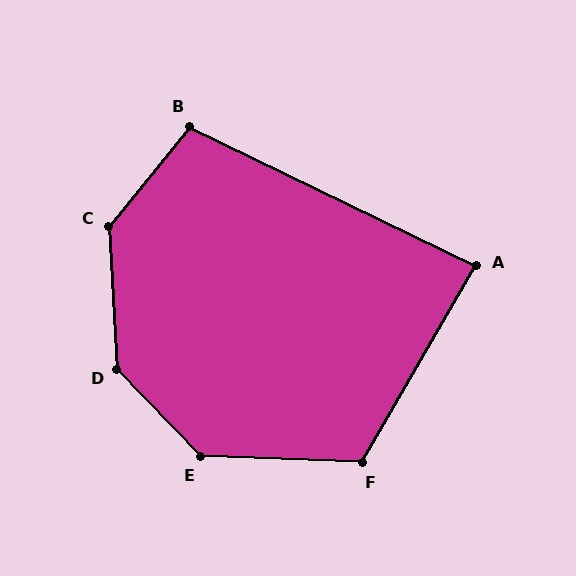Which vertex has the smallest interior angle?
A, at approximately 86 degrees.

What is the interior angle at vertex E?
Approximately 136 degrees (obtuse).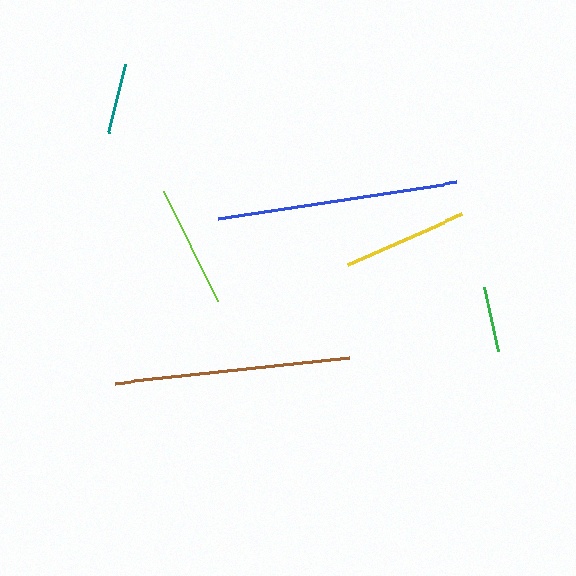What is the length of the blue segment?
The blue segment is approximately 241 pixels long.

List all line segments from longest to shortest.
From longest to shortest: blue, brown, yellow, lime, teal, green.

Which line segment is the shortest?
The green line is the shortest at approximately 65 pixels.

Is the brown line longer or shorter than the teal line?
The brown line is longer than the teal line.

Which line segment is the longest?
The blue line is the longest at approximately 241 pixels.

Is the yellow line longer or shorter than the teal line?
The yellow line is longer than the teal line.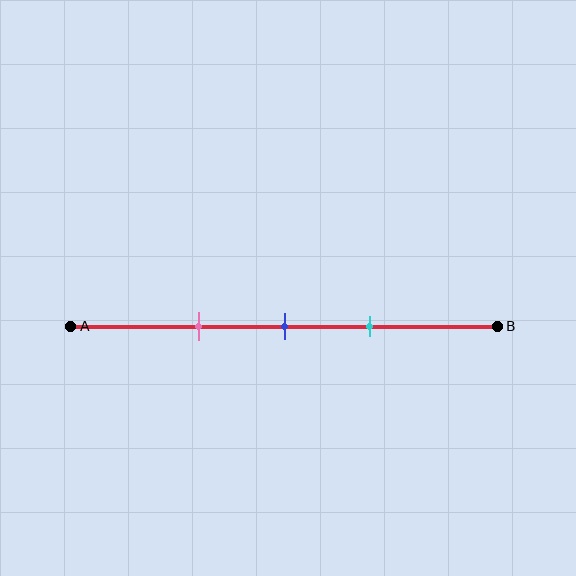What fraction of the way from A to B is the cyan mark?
The cyan mark is approximately 70% (0.7) of the way from A to B.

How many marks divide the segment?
There are 3 marks dividing the segment.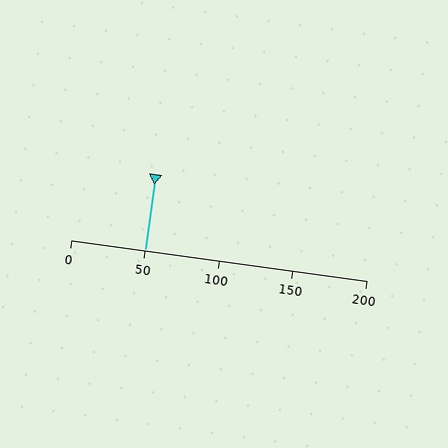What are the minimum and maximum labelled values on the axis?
The axis runs from 0 to 200.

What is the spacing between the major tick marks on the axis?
The major ticks are spaced 50 apart.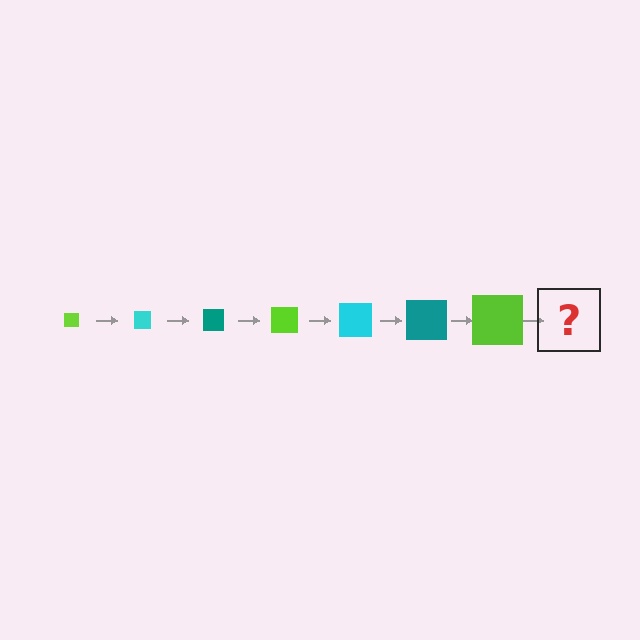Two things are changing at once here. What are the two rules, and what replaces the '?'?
The two rules are that the square grows larger each step and the color cycles through lime, cyan, and teal. The '?' should be a cyan square, larger than the previous one.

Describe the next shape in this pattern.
It should be a cyan square, larger than the previous one.